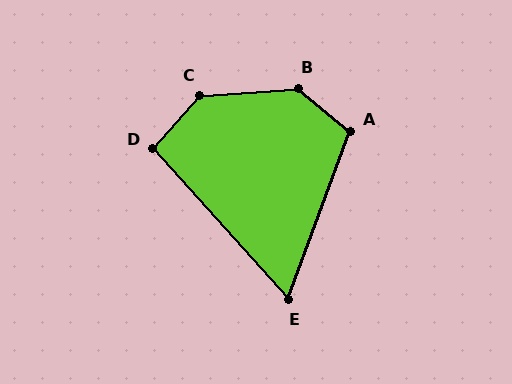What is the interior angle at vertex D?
Approximately 97 degrees (obtuse).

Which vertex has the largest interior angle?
B, at approximately 136 degrees.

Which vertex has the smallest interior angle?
E, at approximately 62 degrees.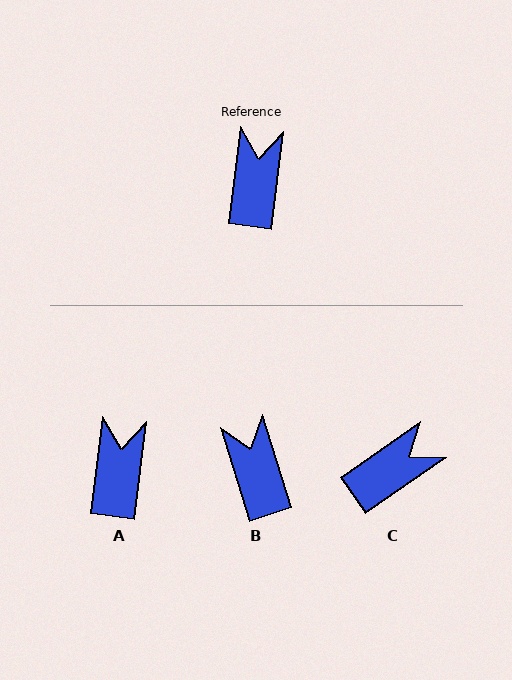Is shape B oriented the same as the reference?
No, it is off by about 25 degrees.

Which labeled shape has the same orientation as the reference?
A.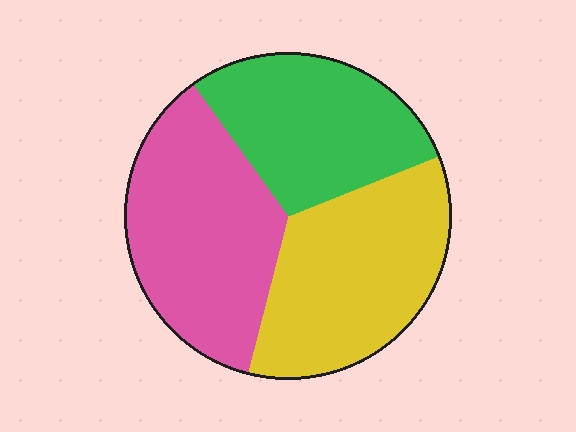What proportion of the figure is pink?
Pink covers 36% of the figure.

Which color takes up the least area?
Green, at roughly 30%.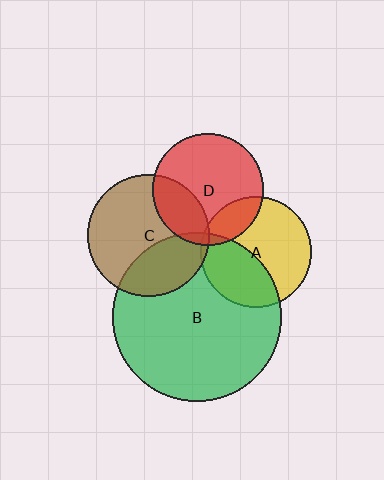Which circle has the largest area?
Circle B (green).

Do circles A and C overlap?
Yes.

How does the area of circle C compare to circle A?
Approximately 1.2 times.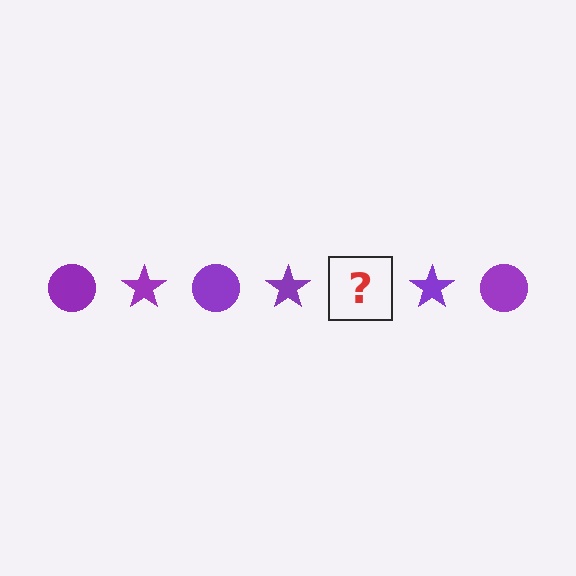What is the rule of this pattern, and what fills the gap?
The rule is that the pattern cycles through circle, star shapes in purple. The gap should be filled with a purple circle.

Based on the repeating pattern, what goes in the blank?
The blank should be a purple circle.